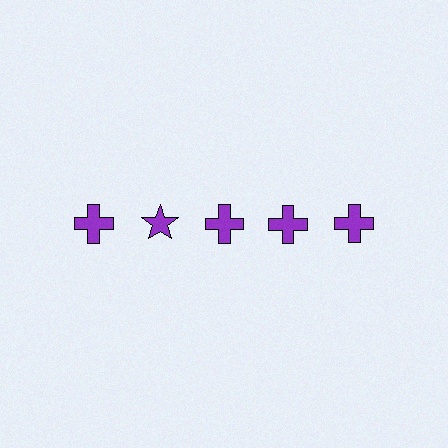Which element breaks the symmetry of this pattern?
The purple star in the top row, second from left column breaks the symmetry. All other shapes are purple crosses.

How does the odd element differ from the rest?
It has a different shape: star instead of cross.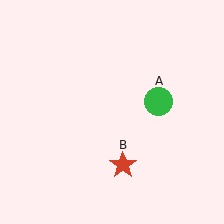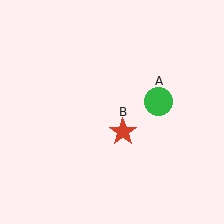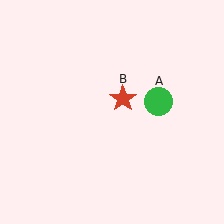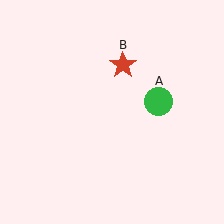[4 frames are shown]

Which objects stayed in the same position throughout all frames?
Green circle (object A) remained stationary.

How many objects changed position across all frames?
1 object changed position: red star (object B).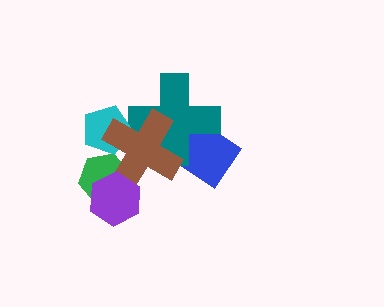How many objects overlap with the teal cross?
2 objects overlap with the teal cross.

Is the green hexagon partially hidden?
Yes, it is partially covered by another shape.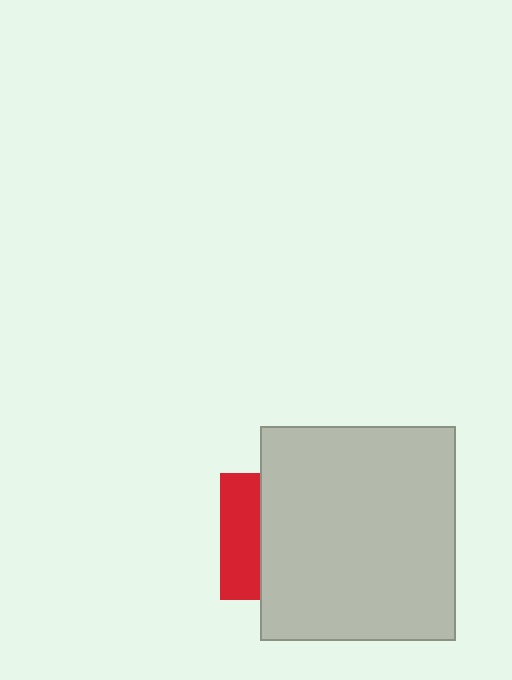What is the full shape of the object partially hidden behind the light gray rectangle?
The partially hidden object is a red square.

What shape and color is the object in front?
The object in front is a light gray rectangle.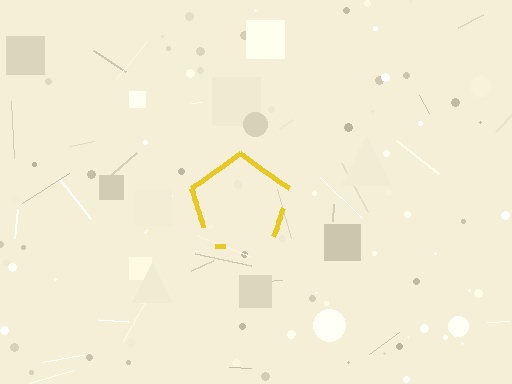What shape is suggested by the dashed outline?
The dashed outline suggests a pentagon.